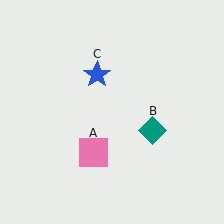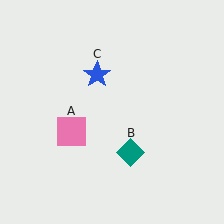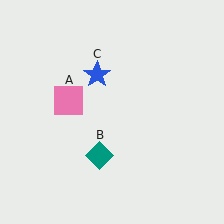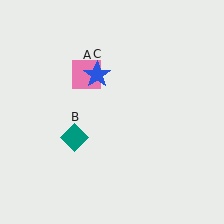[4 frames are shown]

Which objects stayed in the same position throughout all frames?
Blue star (object C) remained stationary.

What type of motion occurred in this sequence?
The pink square (object A), teal diamond (object B) rotated clockwise around the center of the scene.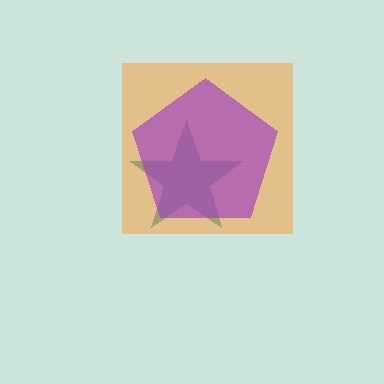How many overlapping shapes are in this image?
There are 3 overlapping shapes in the image.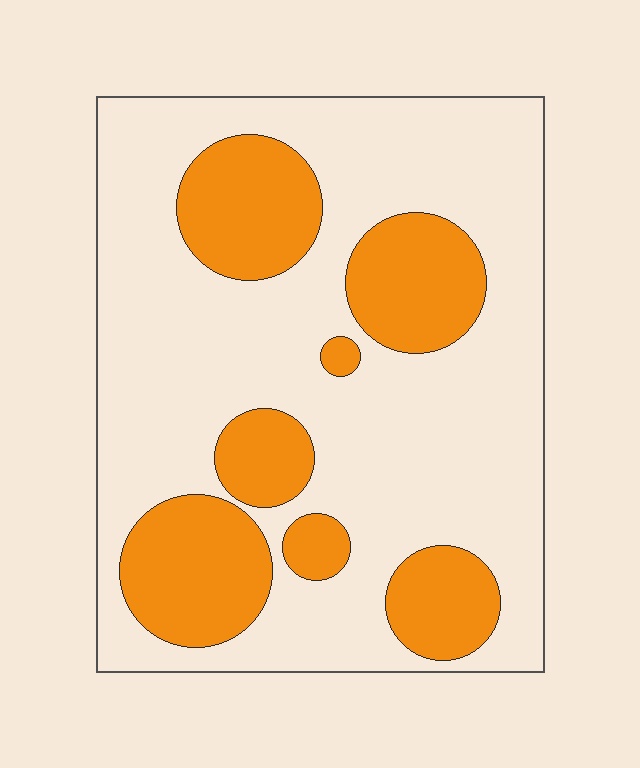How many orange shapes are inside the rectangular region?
7.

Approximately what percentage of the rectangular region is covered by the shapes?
Approximately 30%.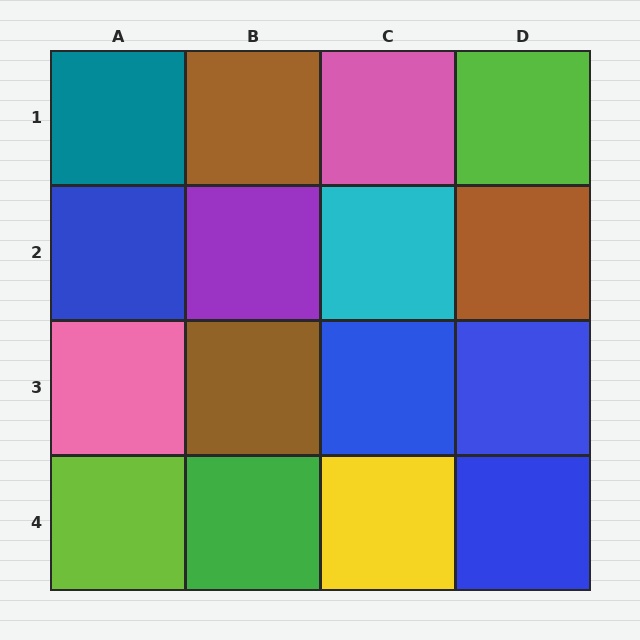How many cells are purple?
1 cell is purple.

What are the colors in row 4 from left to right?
Lime, green, yellow, blue.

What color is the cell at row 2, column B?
Purple.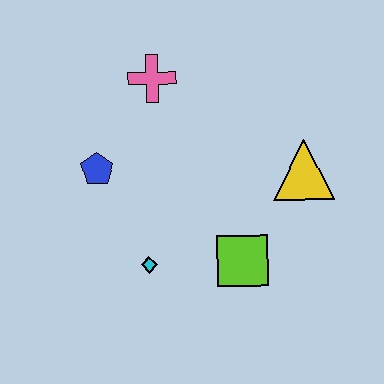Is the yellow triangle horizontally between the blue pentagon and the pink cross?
No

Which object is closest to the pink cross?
The blue pentagon is closest to the pink cross.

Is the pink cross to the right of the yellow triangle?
No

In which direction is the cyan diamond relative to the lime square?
The cyan diamond is to the left of the lime square.